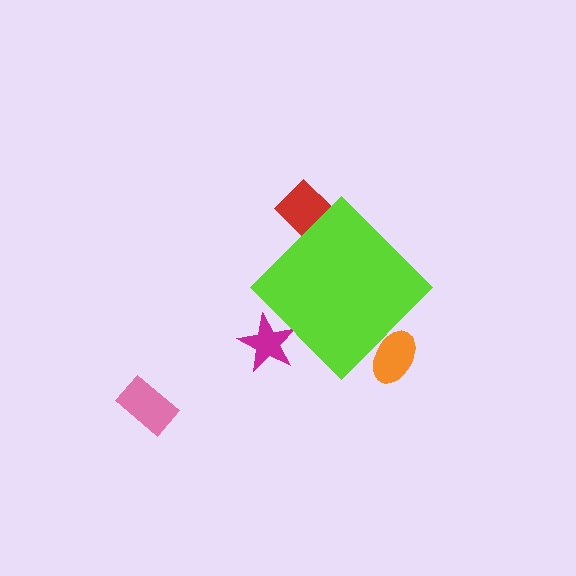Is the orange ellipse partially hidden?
Yes, the orange ellipse is partially hidden behind the lime diamond.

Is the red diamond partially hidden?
Yes, the red diamond is partially hidden behind the lime diamond.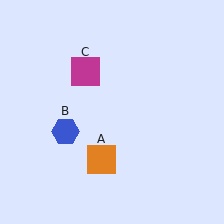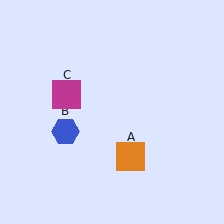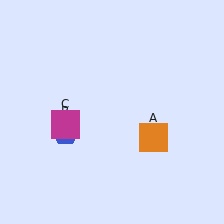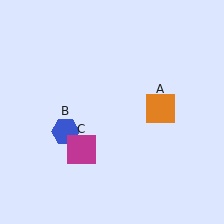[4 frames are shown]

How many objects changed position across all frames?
2 objects changed position: orange square (object A), magenta square (object C).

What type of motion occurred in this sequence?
The orange square (object A), magenta square (object C) rotated counterclockwise around the center of the scene.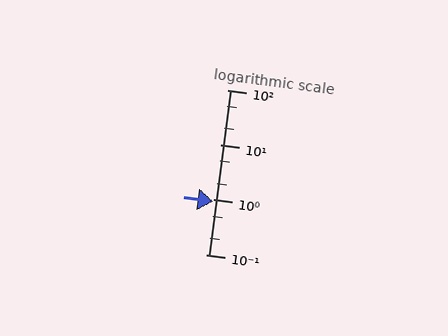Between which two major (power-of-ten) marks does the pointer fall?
The pointer is between 0.1 and 1.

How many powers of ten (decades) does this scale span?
The scale spans 3 decades, from 0.1 to 100.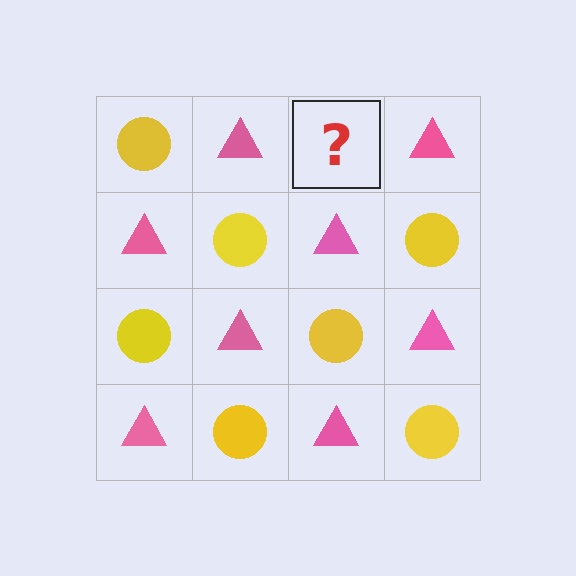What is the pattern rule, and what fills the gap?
The rule is that it alternates yellow circle and pink triangle in a checkerboard pattern. The gap should be filled with a yellow circle.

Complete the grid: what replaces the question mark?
The question mark should be replaced with a yellow circle.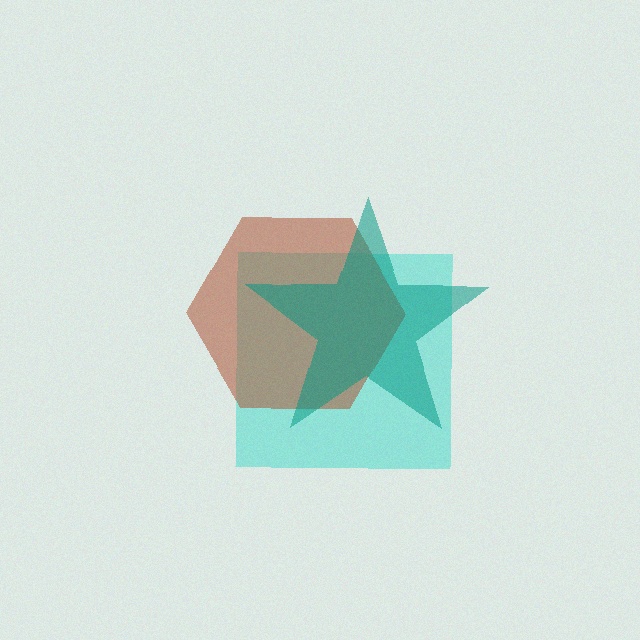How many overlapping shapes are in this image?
There are 3 overlapping shapes in the image.